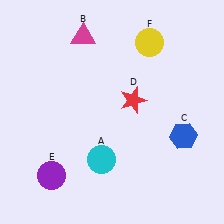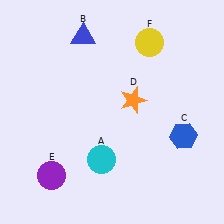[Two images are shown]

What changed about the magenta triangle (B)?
In Image 1, B is magenta. In Image 2, it changed to blue.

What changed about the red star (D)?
In Image 1, D is red. In Image 2, it changed to orange.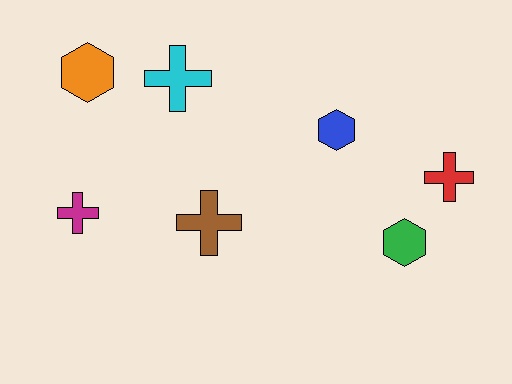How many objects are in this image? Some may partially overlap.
There are 7 objects.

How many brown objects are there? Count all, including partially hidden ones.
There is 1 brown object.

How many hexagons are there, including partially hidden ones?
There are 3 hexagons.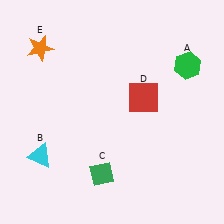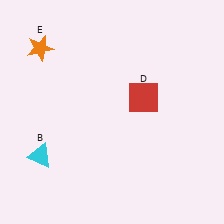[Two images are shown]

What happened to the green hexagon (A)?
The green hexagon (A) was removed in Image 2. It was in the top-right area of Image 1.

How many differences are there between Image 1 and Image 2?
There are 2 differences between the two images.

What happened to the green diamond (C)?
The green diamond (C) was removed in Image 2. It was in the bottom-left area of Image 1.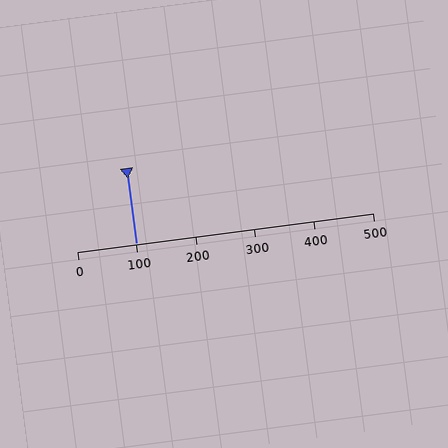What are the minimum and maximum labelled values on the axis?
The axis runs from 0 to 500.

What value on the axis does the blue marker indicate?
The marker indicates approximately 100.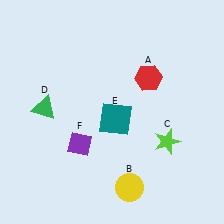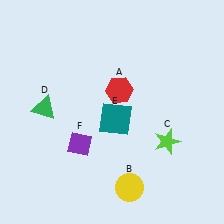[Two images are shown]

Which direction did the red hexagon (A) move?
The red hexagon (A) moved left.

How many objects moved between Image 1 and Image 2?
1 object moved between the two images.